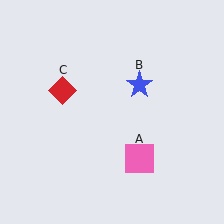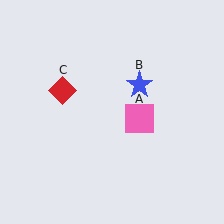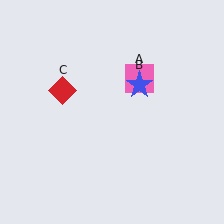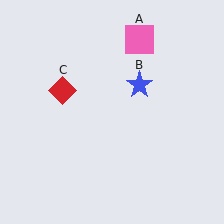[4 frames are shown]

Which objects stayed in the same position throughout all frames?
Blue star (object B) and red diamond (object C) remained stationary.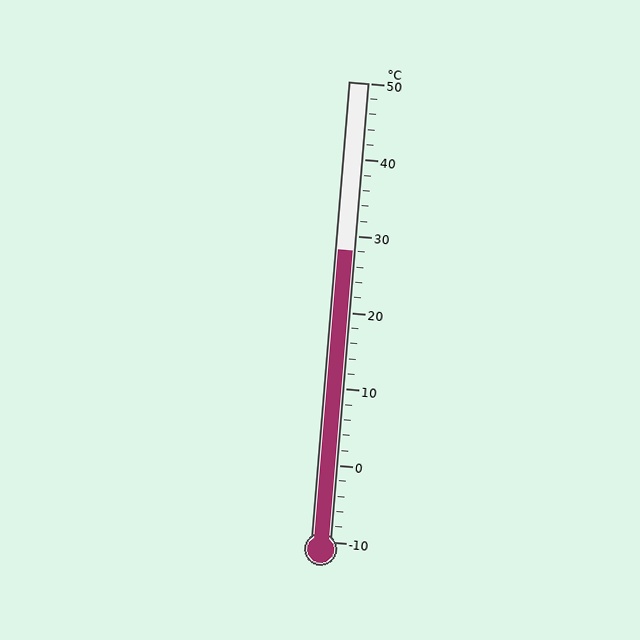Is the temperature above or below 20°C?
The temperature is above 20°C.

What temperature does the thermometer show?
The thermometer shows approximately 28°C.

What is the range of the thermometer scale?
The thermometer scale ranges from -10°C to 50°C.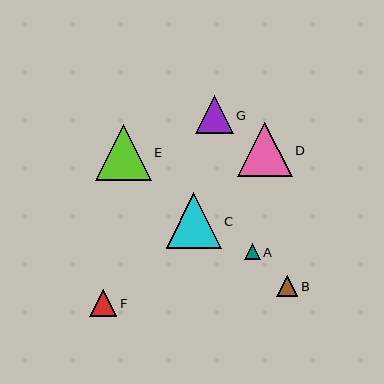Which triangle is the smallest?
Triangle A is the smallest with a size of approximately 16 pixels.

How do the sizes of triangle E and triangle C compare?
Triangle E and triangle C are approximately the same size.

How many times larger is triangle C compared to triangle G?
Triangle C is approximately 1.5 times the size of triangle G.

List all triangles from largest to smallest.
From largest to smallest: E, C, D, G, F, B, A.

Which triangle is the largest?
Triangle E is the largest with a size of approximately 55 pixels.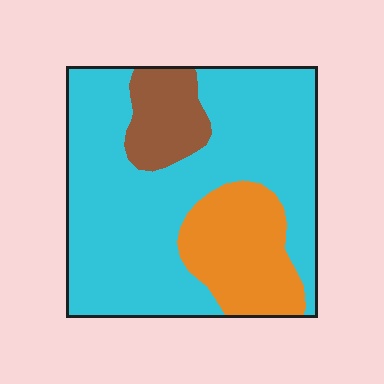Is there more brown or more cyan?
Cyan.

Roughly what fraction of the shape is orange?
Orange covers 20% of the shape.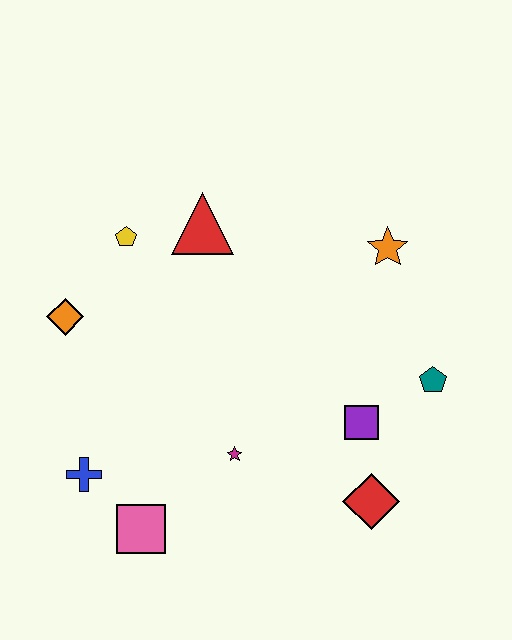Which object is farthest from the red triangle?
The red diamond is farthest from the red triangle.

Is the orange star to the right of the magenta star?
Yes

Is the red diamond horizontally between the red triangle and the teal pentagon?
Yes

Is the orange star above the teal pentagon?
Yes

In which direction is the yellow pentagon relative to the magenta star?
The yellow pentagon is above the magenta star.